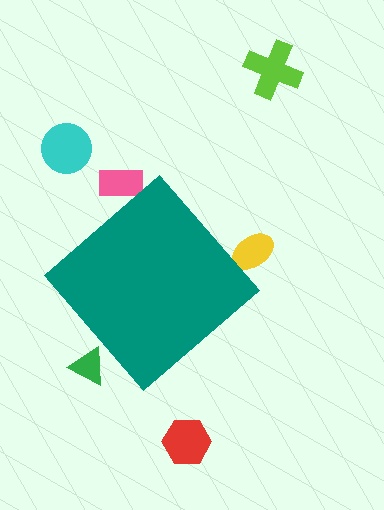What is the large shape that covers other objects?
A teal diamond.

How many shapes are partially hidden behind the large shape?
3 shapes are partially hidden.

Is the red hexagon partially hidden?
No, the red hexagon is fully visible.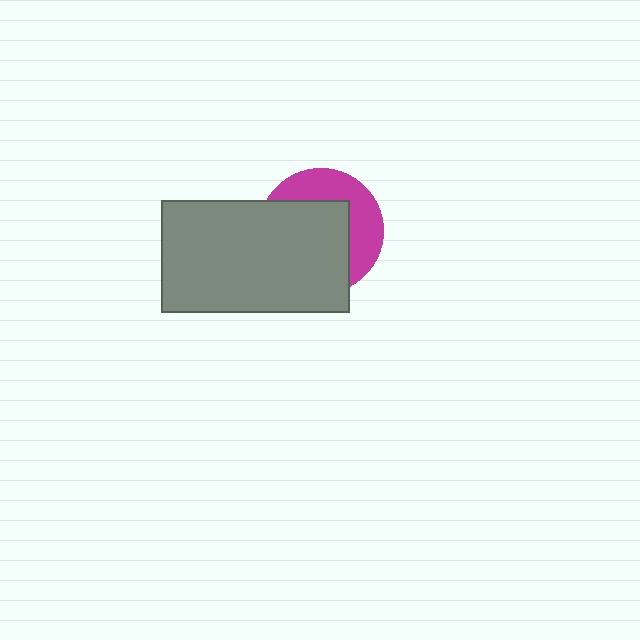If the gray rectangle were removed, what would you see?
You would see the complete magenta circle.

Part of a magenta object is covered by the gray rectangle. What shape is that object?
It is a circle.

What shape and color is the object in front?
The object in front is a gray rectangle.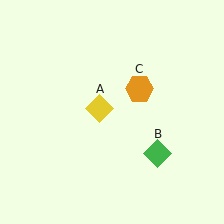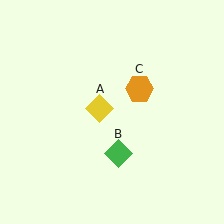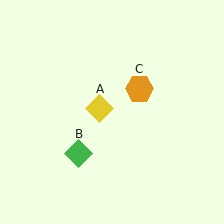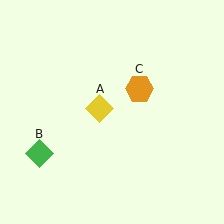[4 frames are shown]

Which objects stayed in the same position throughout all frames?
Yellow diamond (object A) and orange hexagon (object C) remained stationary.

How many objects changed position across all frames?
1 object changed position: green diamond (object B).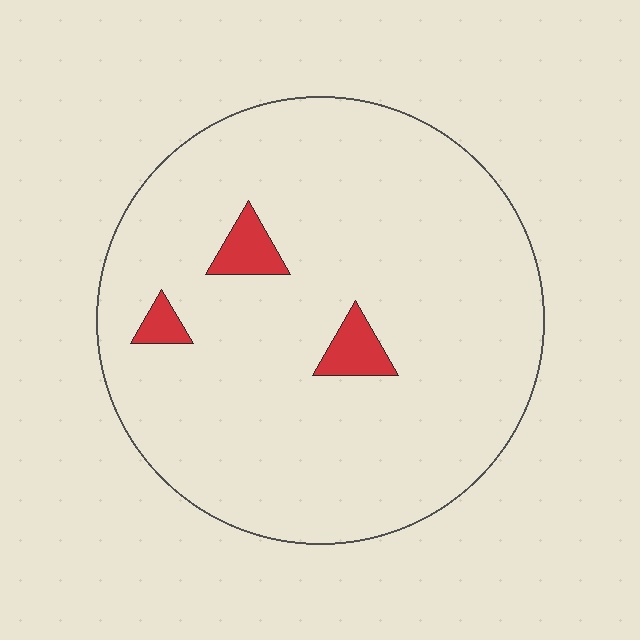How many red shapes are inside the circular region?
3.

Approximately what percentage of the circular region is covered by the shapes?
Approximately 5%.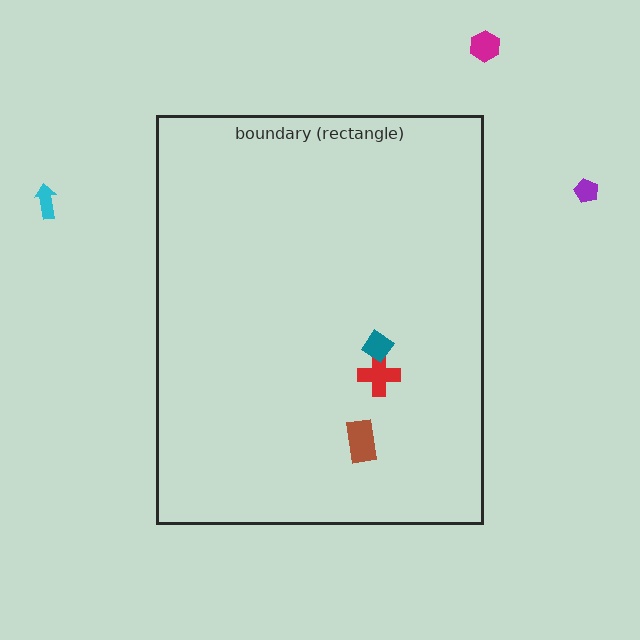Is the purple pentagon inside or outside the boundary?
Outside.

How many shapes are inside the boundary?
3 inside, 3 outside.